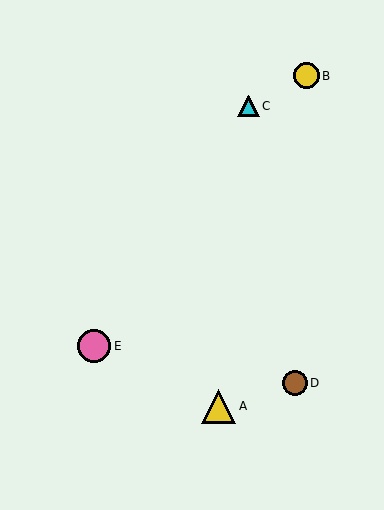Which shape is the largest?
The yellow triangle (labeled A) is the largest.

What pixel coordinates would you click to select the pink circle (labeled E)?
Click at (94, 346) to select the pink circle E.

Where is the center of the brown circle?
The center of the brown circle is at (295, 383).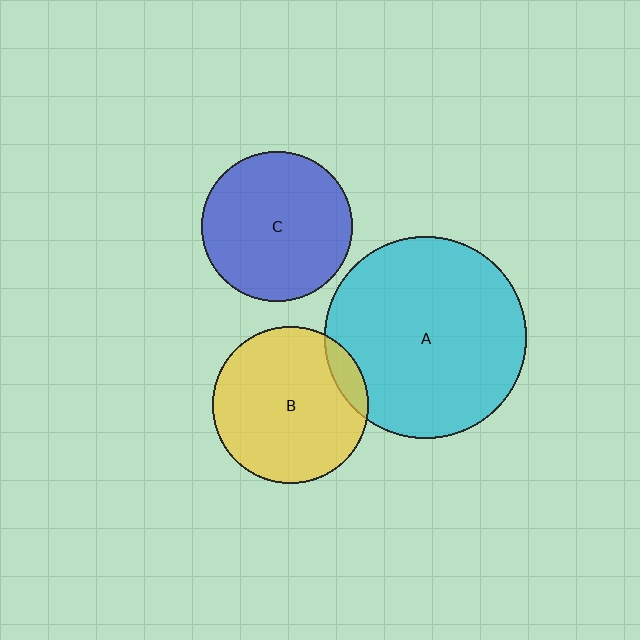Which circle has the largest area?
Circle A (cyan).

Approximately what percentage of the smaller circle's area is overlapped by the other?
Approximately 10%.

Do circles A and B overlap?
Yes.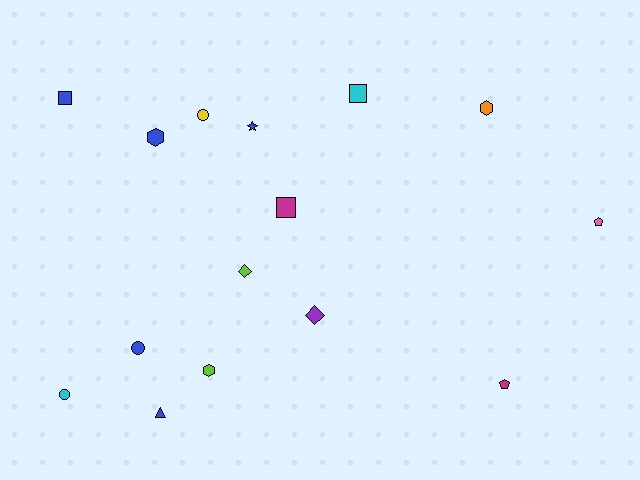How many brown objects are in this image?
There are no brown objects.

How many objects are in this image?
There are 15 objects.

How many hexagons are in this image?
There are 3 hexagons.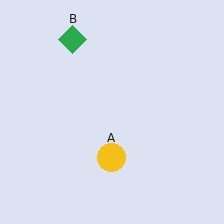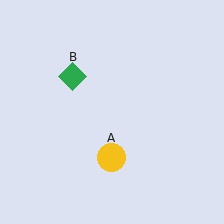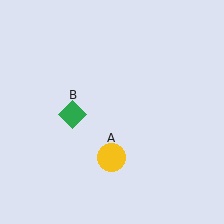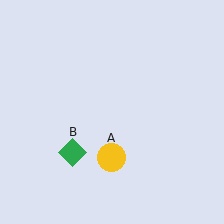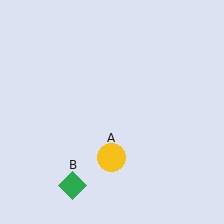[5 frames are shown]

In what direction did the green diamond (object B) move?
The green diamond (object B) moved down.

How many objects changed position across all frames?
1 object changed position: green diamond (object B).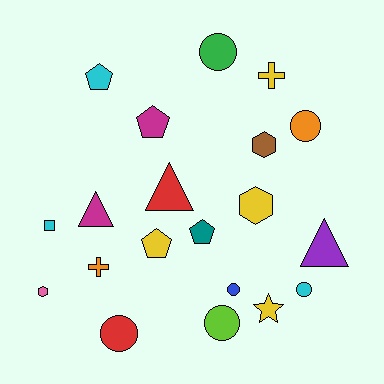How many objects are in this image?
There are 20 objects.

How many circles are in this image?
There are 6 circles.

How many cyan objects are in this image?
There are 3 cyan objects.